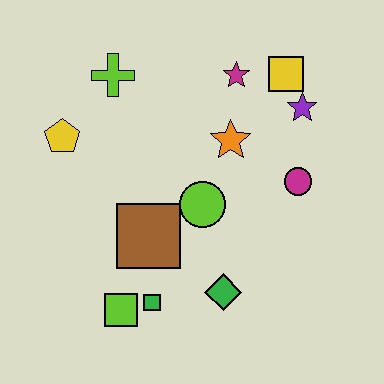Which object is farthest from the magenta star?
The lime square is farthest from the magenta star.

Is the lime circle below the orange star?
Yes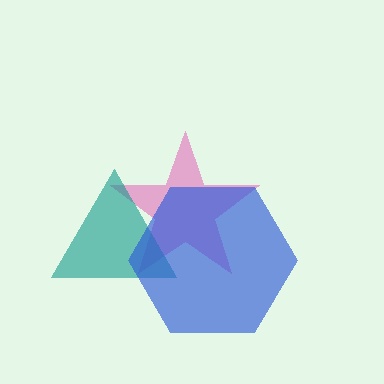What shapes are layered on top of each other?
The layered shapes are: a pink star, a teal triangle, a blue hexagon.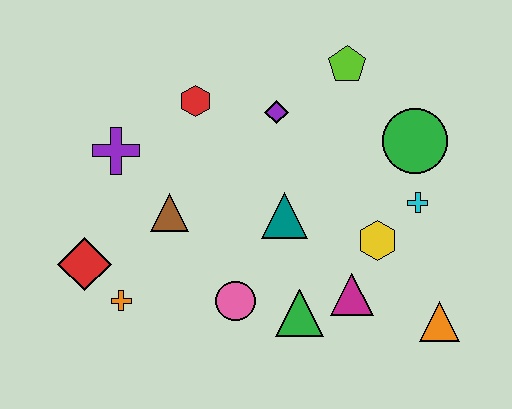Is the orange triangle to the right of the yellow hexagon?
Yes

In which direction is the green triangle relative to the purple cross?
The green triangle is to the right of the purple cross.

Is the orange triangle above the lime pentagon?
No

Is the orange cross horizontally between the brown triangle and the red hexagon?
No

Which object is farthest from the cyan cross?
The red diamond is farthest from the cyan cross.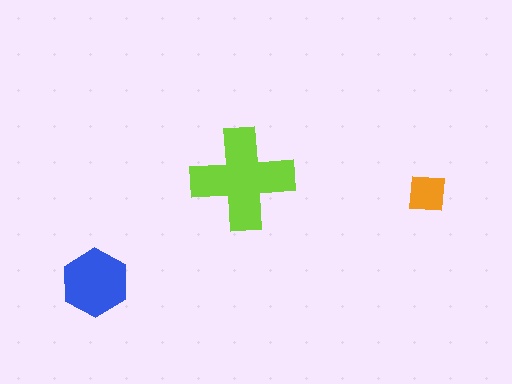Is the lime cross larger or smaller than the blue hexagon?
Larger.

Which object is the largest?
The lime cross.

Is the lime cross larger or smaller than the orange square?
Larger.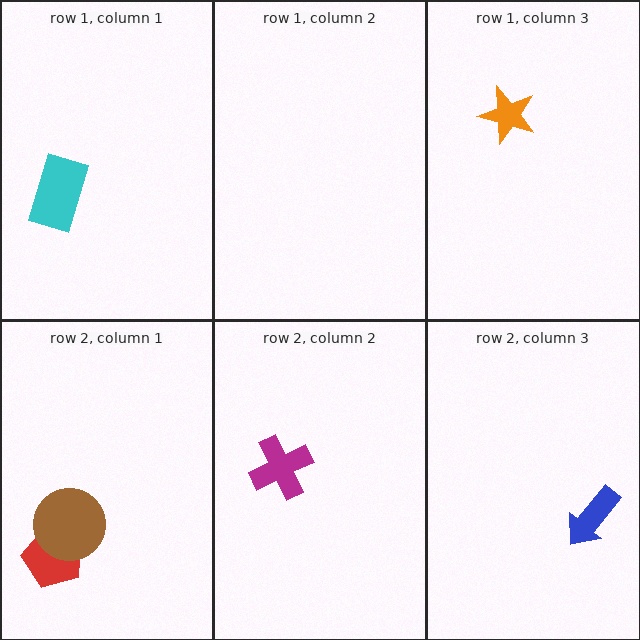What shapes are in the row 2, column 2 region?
The magenta cross.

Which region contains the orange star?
The row 1, column 3 region.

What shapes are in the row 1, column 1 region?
The cyan rectangle.